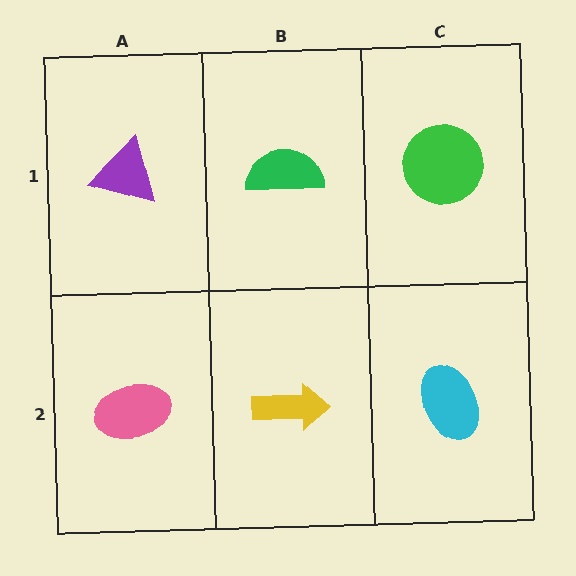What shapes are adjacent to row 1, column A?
A pink ellipse (row 2, column A), a green semicircle (row 1, column B).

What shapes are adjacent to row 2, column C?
A green circle (row 1, column C), a yellow arrow (row 2, column B).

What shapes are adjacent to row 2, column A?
A purple triangle (row 1, column A), a yellow arrow (row 2, column B).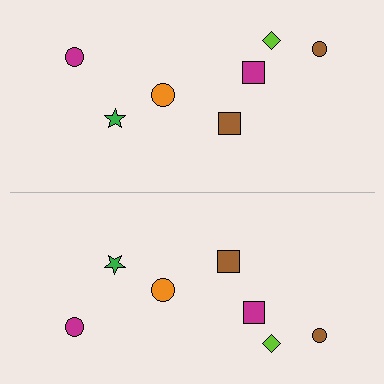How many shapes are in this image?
There are 14 shapes in this image.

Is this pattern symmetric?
Yes, this pattern has bilateral (reflection) symmetry.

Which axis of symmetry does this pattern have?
The pattern has a horizontal axis of symmetry running through the center of the image.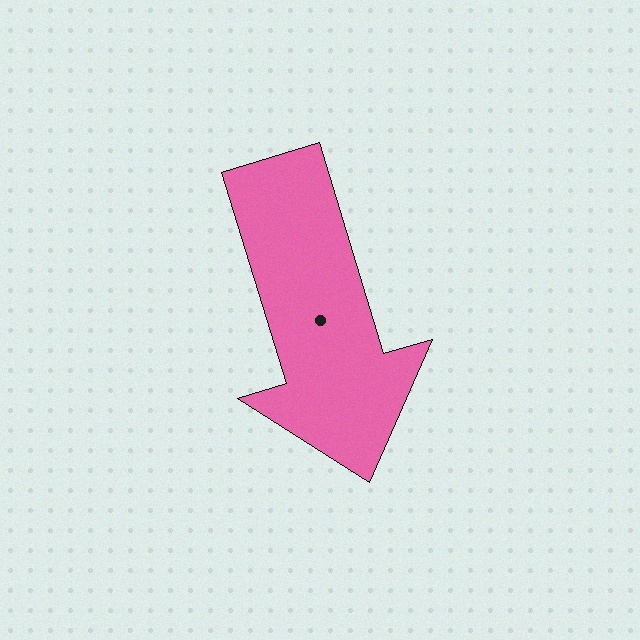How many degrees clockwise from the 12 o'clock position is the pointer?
Approximately 163 degrees.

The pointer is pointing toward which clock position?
Roughly 5 o'clock.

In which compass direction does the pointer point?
South.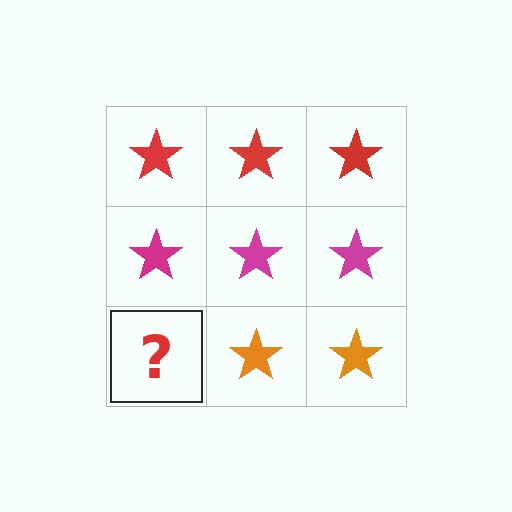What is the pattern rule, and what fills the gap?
The rule is that each row has a consistent color. The gap should be filled with an orange star.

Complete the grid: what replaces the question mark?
The question mark should be replaced with an orange star.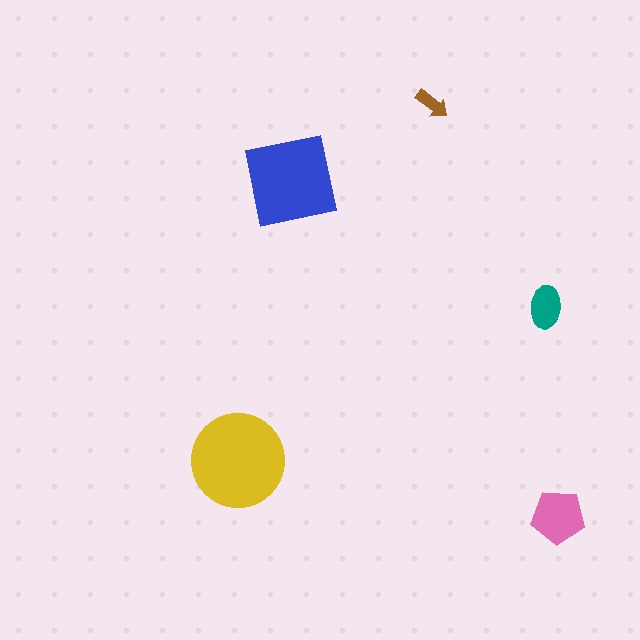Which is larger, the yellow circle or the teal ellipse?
The yellow circle.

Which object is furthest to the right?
The pink pentagon is rightmost.